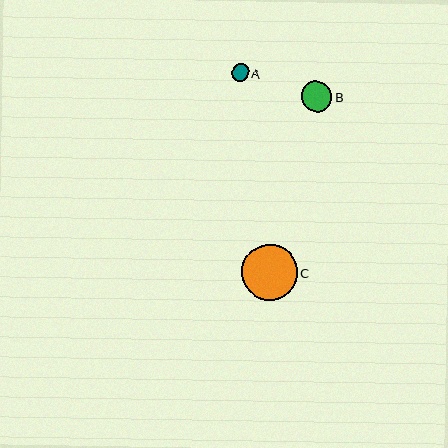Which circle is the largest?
Circle C is the largest with a size of approximately 56 pixels.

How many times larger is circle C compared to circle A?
Circle C is approximately 3.2 times the size of circle A.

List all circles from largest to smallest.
From largest to smallest: C, B, A.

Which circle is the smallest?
Circle A is the smallest with a size of approximately 17 pixels.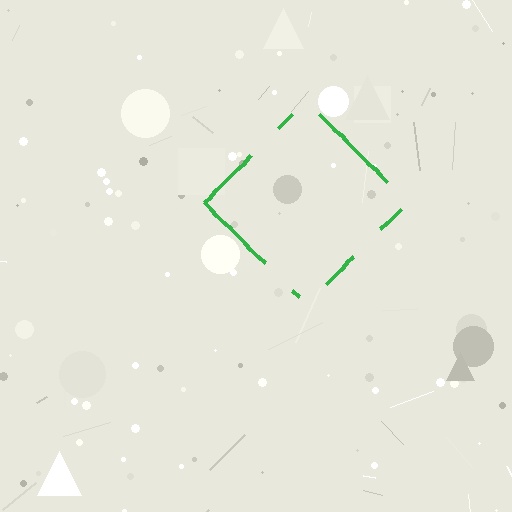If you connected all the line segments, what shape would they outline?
They would outline a diamond.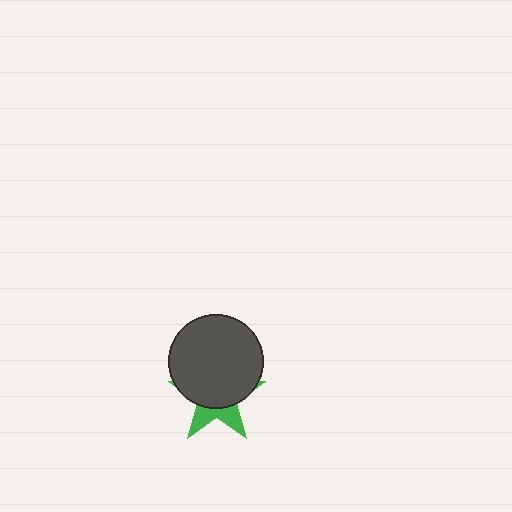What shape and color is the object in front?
The object in front is a dark gray circle.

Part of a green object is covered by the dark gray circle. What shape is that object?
It is a star.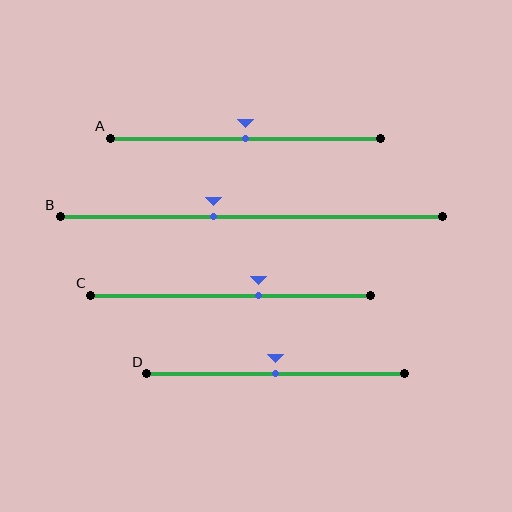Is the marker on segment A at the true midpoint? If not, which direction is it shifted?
Yes, the marker on segment A is at the true midpoint.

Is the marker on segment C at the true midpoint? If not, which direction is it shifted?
No, the marker on segment C is shifted to the right by about 10% of the segment length.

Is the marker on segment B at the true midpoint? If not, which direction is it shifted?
No, the marker on segment B is shifted to the left by about 10% of the segment length.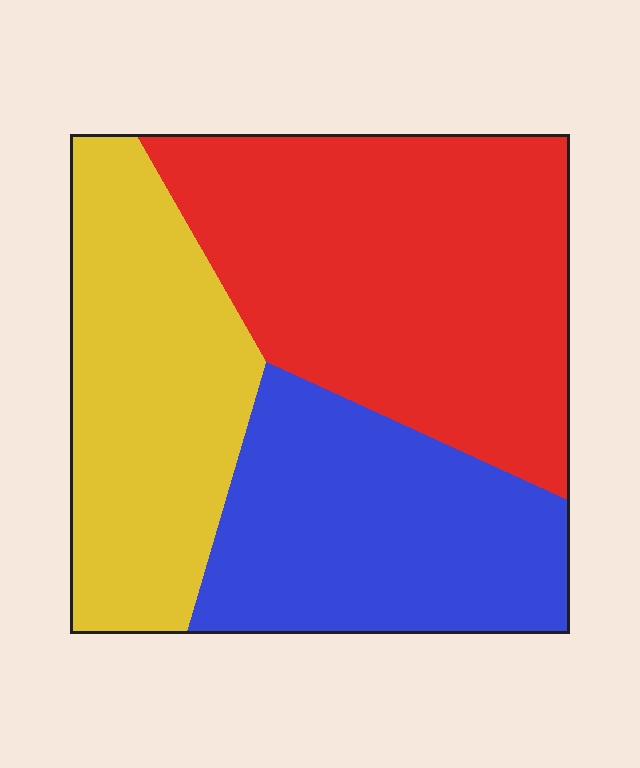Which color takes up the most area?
Red, at roughly 40%.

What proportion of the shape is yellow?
Yellow takes up between a quarter and a half of the shape.